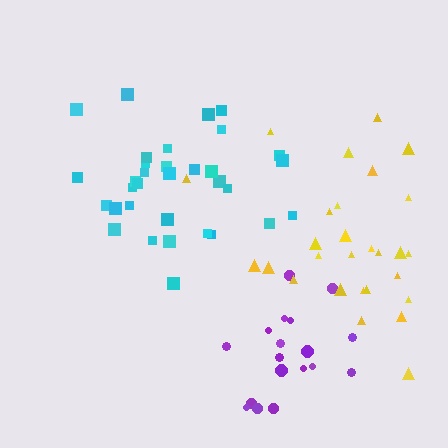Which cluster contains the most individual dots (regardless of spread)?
Cyan (33).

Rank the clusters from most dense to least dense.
cyan, purple, yellow.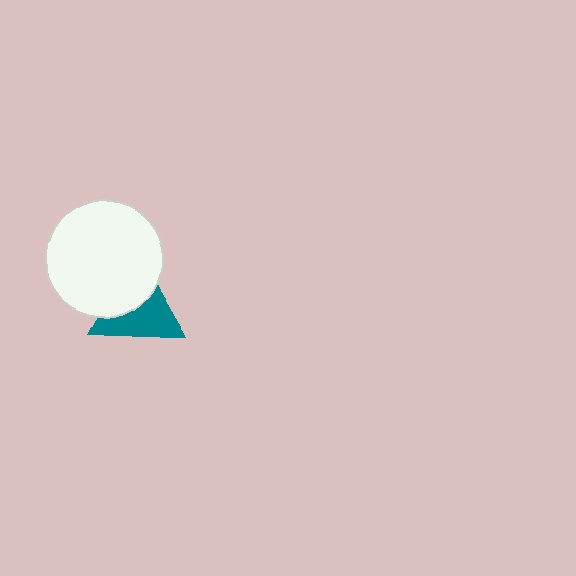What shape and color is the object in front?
The object in front is a white circle.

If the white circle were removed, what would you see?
You would see the complete teal triangle.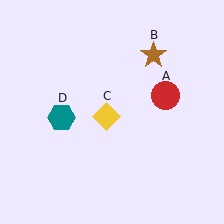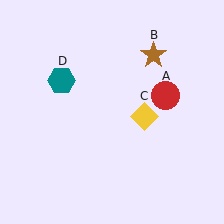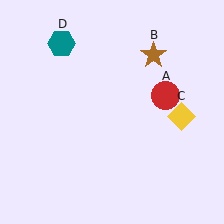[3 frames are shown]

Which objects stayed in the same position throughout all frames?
Red circle (object A) and brown star (object B) remained stationary.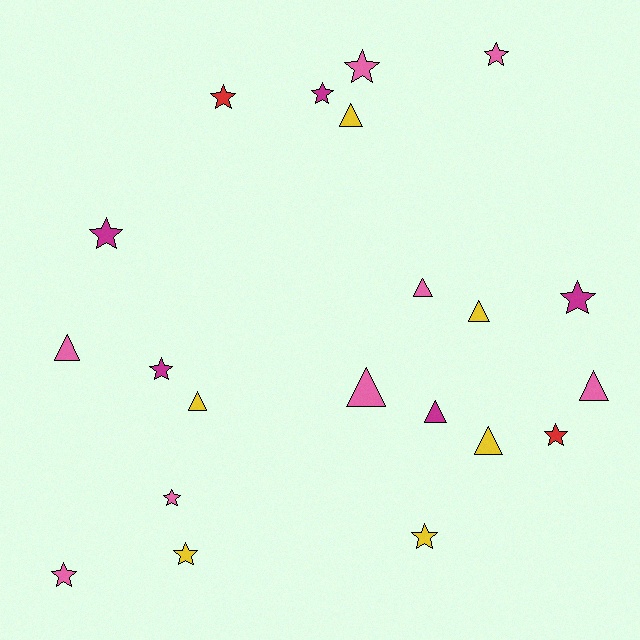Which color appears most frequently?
Pink, with 8 objects.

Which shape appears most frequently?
Star, with 12 objects.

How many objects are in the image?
There are 21 objects.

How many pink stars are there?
There are 4 pink stars.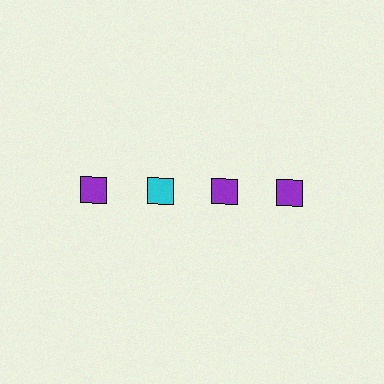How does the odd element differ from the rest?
It has a different color: cyan instead of purple.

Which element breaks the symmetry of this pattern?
The cyan square in the top row, second from left column breaks the symmetry. All other shapes are purple squares.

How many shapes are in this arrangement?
There are 4 shapes arranged in a grid pattern.